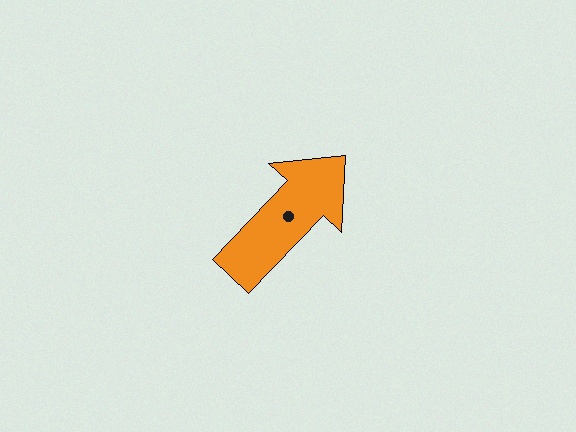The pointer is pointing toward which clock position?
Roughly 1 o'clock.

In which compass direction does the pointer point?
Northeast.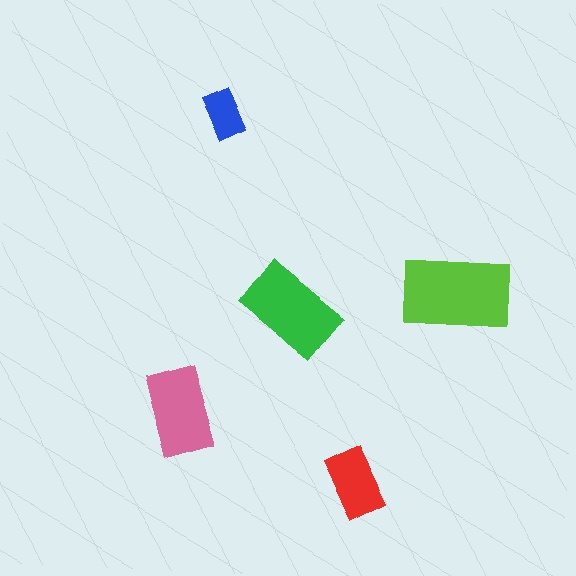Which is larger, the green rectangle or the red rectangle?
The green one.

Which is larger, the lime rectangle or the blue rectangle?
The lime one.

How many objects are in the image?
There are 5 objects in the image.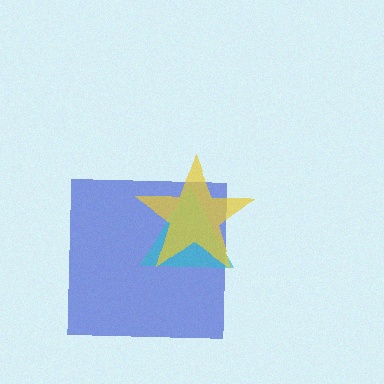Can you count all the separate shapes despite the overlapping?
Yes, there are 3 separate shapes.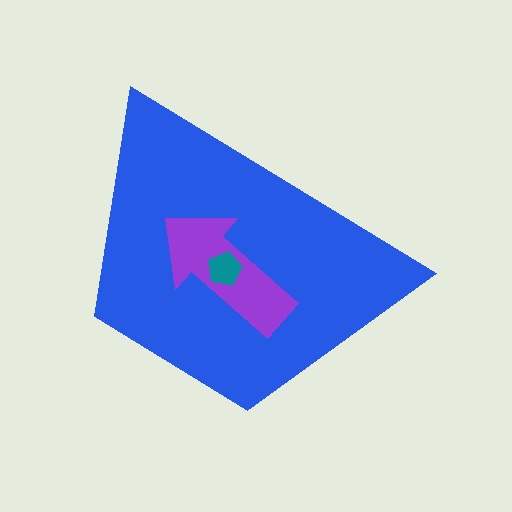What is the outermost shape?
The blue trapezoid.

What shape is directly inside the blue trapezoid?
The purple arrow.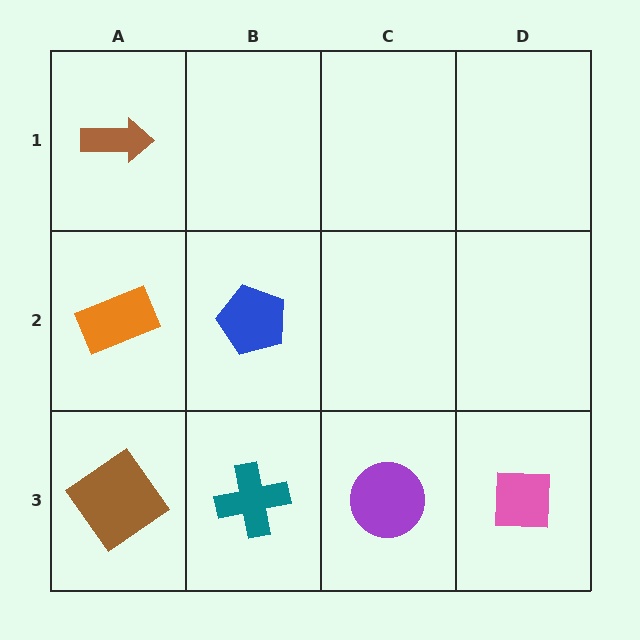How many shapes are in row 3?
4 shapes.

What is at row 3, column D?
A pink square.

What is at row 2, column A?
An orange rectangle.